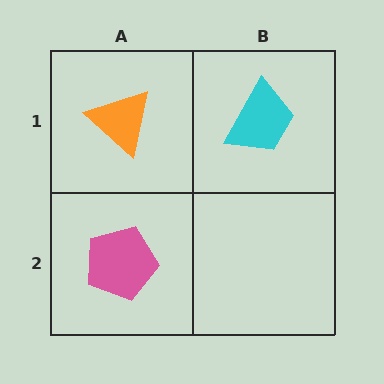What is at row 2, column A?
A pink pentagon.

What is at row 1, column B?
A cyan trapezoid.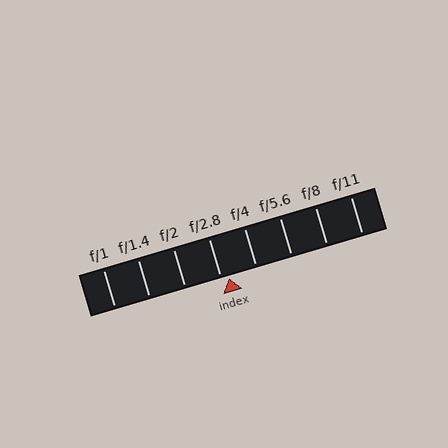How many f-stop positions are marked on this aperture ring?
There are 8 f-stop positions marked.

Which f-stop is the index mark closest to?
The index mark is closest to f/2.8.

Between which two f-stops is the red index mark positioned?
The index mark is between f/2.8 and f/4.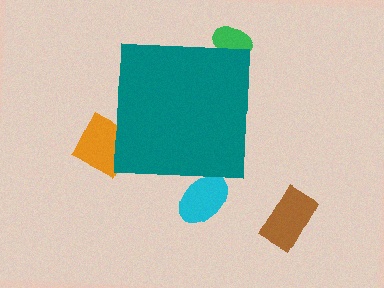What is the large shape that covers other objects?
A teal square.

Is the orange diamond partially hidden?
Yes, the orange diamond is partially hidden behind the teal square.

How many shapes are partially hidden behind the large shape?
3 shapes are partially hidden.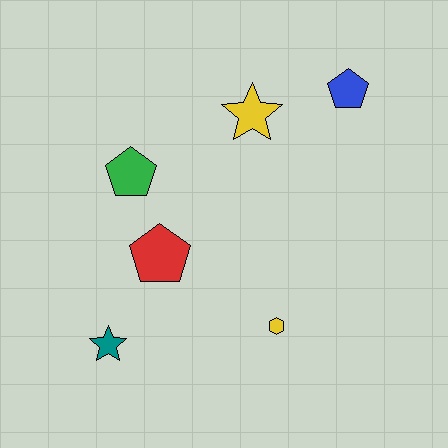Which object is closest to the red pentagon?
The green pentagon is closest to the red pentagon.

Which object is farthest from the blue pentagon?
The teal star is farthest from the blue pentagon.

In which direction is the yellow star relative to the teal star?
The yellow star is above the teal star.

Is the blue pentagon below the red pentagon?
No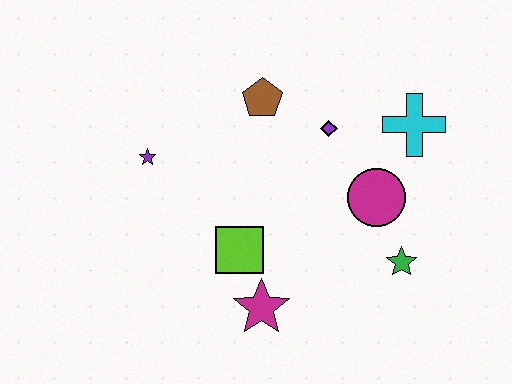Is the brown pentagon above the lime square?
Yes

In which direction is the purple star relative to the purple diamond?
The purple star is to the left of the purple diamond.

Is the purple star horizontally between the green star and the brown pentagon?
No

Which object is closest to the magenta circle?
The green star is closest to the magenta circle.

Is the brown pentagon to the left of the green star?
Yes